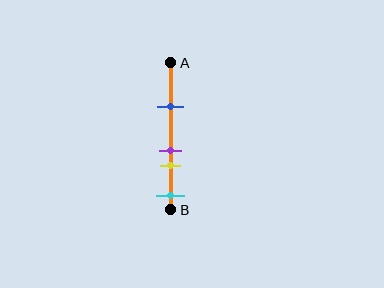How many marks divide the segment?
There are 4 marks dividing the segment.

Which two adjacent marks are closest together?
The purple and yellow marks are the closest adjacent pair.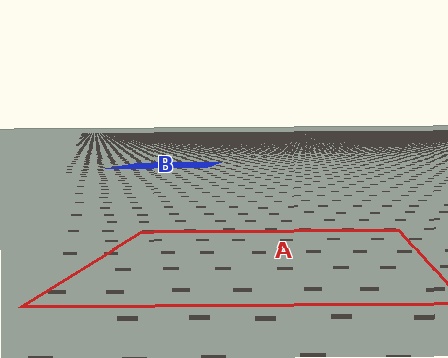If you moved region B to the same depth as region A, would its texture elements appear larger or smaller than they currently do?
They would appear larger. At a closer depth, the same texture elements are projected at a bigger on-screen size.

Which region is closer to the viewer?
Region A is closer. The texture elements there are larger and more spread out.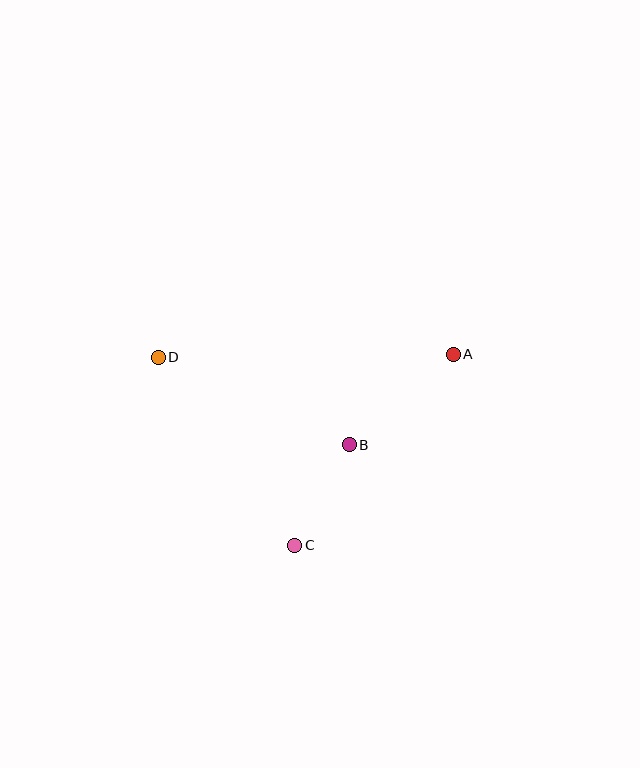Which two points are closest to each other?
Points B and C are closest to each other.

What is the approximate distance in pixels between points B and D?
The distance between B and D is approximately 210 pixels.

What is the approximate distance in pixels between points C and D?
The distance between C and D is approximately 232 pixels.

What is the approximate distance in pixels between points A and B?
The distance between A and B is approximately 138 pixels.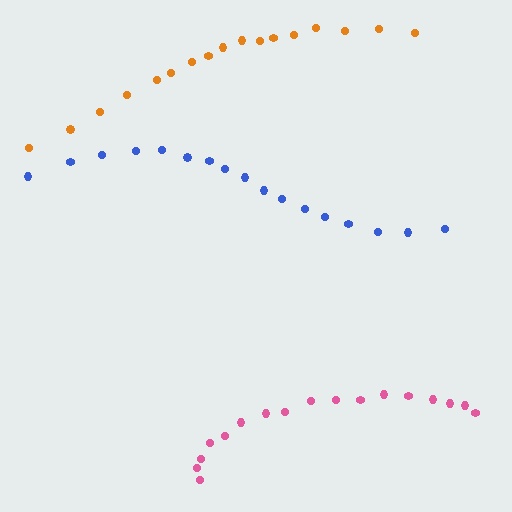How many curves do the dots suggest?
There are 3 distinct paths.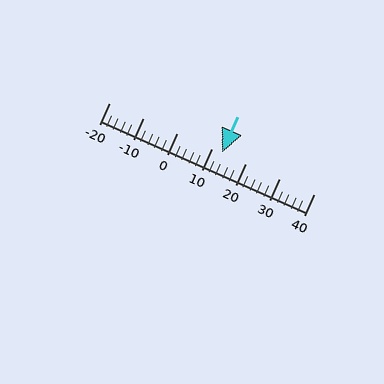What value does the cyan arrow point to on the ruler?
The cyan arrow points to approximately 13.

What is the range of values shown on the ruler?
The ruler shows values from -20 to 40.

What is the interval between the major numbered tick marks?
The major tick marks are spaced 10 units apart.